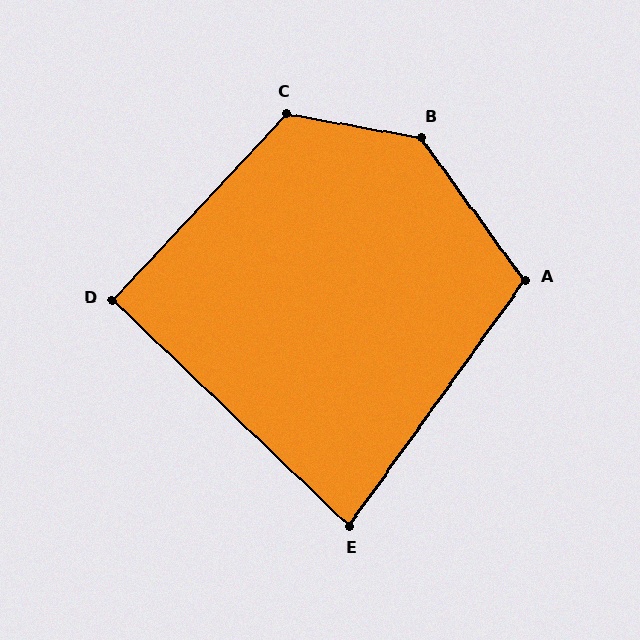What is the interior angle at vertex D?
Approximately 90 degrees (approximately right).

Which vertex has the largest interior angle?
B, at approximately 136 degrees.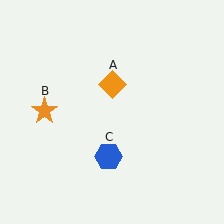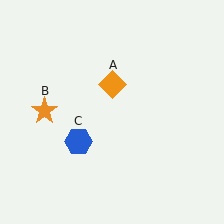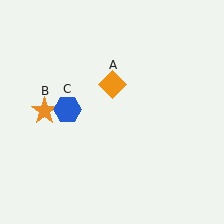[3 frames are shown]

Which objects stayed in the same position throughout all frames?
Orange diamond (object A) and orange star (object B) remained stationary.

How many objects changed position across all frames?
1 object changed position: blue hexagon (object C).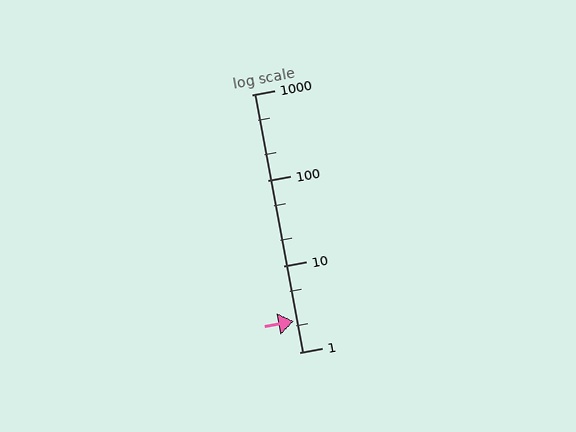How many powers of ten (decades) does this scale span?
The scale spans 3 decades, from 1 to 1000.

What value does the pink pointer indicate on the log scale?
The pointer indicates approximately 2.3.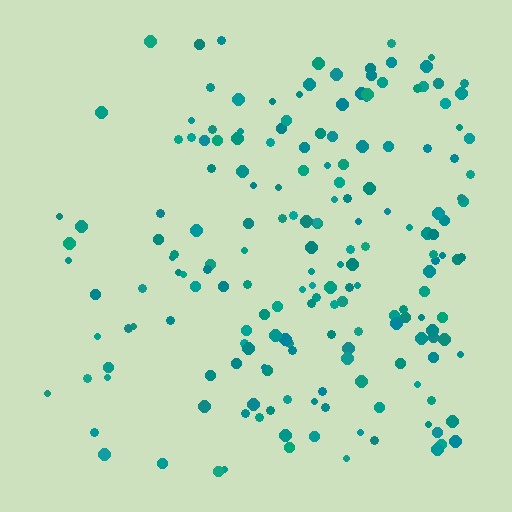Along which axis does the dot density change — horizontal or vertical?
Horizontal.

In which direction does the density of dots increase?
From left to right, with the right side densest.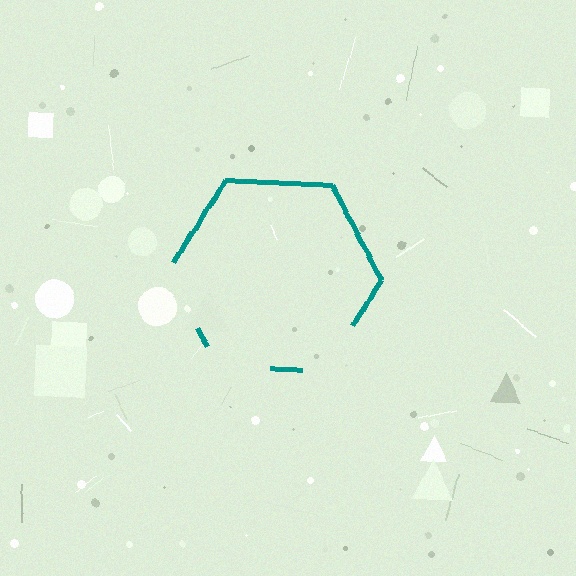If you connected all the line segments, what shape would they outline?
They would outline a hexagon.